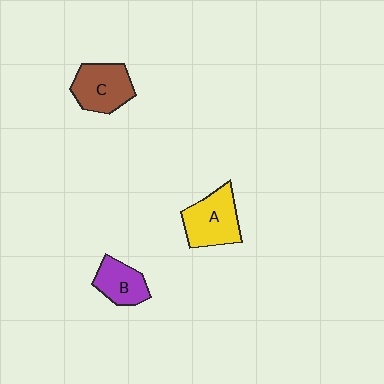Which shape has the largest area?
Shape A (yellow).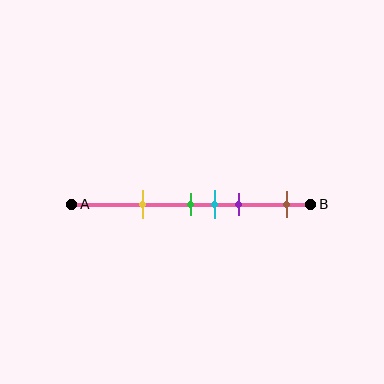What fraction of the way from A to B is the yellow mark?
The yellow mark is approximately 30% (0.3) of the way from A to B.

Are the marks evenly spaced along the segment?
No, the marks are not evenly spaced.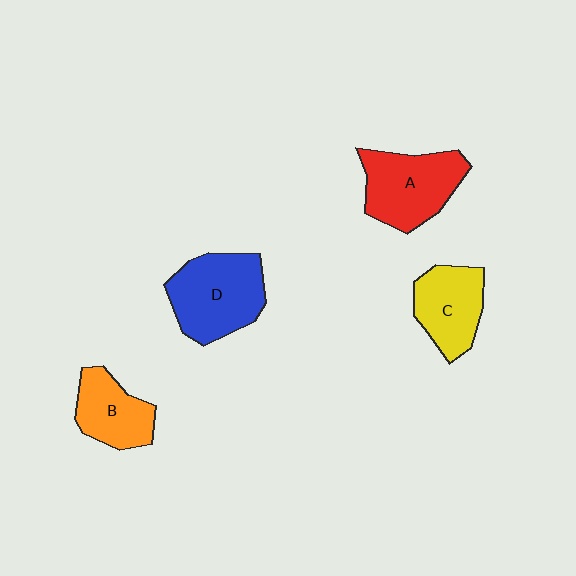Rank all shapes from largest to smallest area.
From largest to smallest: D (blue), A (red), C (yellow), B (orange).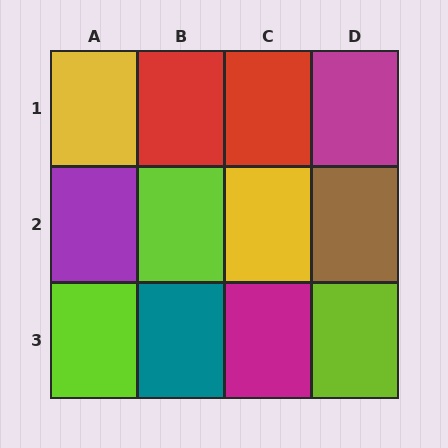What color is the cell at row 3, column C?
Magenta.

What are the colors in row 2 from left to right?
Purple, lime, yellow, brown.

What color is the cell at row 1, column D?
Magenta.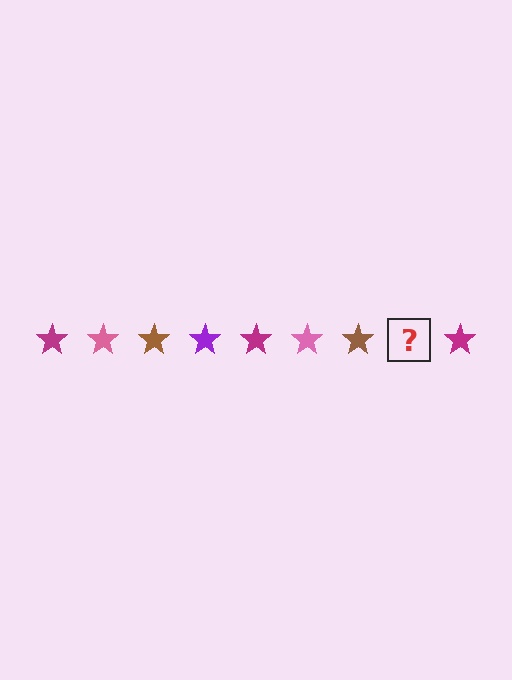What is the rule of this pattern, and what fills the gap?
The rule is that the pattern cycles through magenta, pink, brown, purple stars. The gap should be filled with a purple star.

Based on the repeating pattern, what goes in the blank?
The blank should be a purple star.